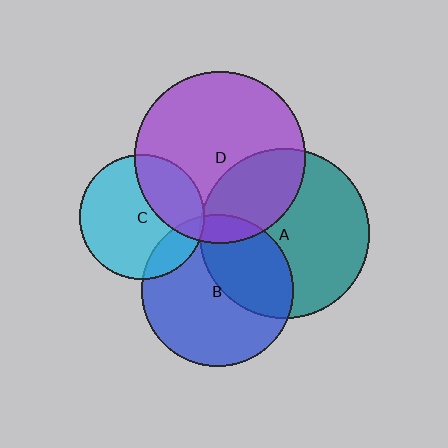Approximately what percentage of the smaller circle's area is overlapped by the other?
Approximately 5%.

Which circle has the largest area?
Circle D (purple).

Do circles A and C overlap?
Yes.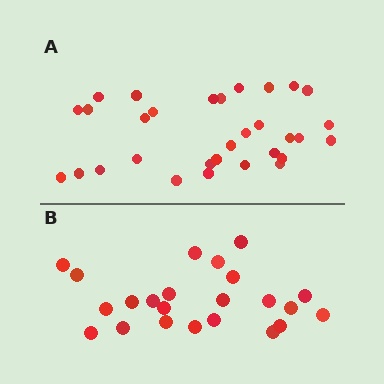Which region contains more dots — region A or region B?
Region A (the top region) has more dots.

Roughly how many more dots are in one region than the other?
Region A has roughly 8 or so more dots than region B.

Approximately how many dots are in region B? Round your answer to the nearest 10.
About 20 dots. (The exact count is 23, which rounds to 20.)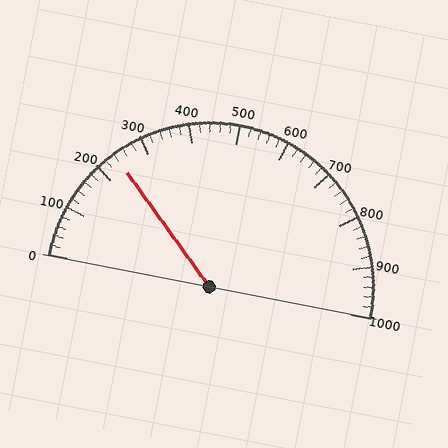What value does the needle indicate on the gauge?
The needle indicates approximately 240.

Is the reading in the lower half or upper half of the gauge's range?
The reading is in the lower half of the range (0 to 1000).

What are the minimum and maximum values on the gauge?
The gauge ranges from 0 to 1000.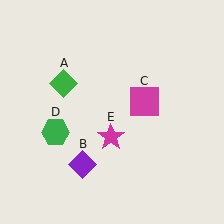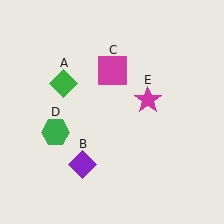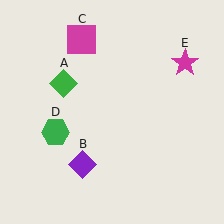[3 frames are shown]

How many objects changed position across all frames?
2 objects changed position: magenta square (object C), magenta star (object E).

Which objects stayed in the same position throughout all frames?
Green diamond (object A) and purple diamond (object B) and green hexagon (object D) remained stationary.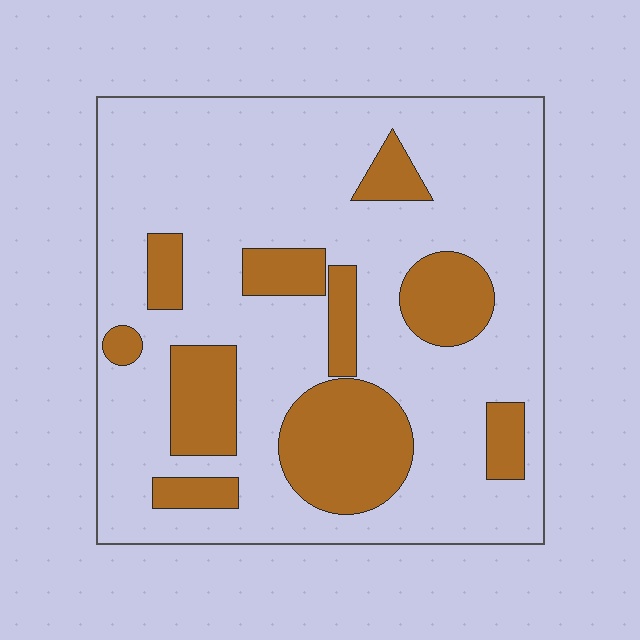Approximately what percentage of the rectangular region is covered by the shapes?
Approximately 25%.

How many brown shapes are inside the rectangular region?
10.